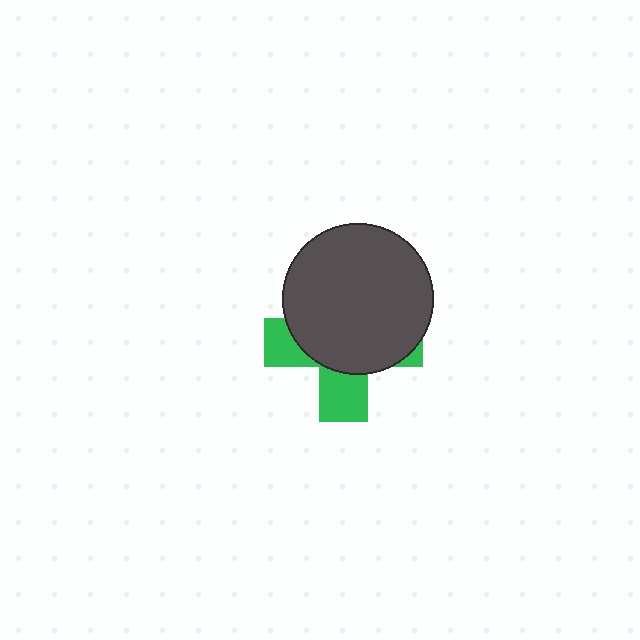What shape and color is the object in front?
The object in front is a dark gray circle.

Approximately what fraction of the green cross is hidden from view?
Roughly 66% of the green cross is hidden behind the dark gray circle.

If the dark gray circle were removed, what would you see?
You would see the complete green cross.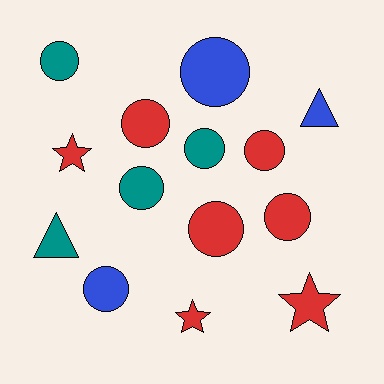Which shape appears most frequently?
Circle, with 9 objects.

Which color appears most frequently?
Red, with 7 objects.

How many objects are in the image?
There are 14 objects.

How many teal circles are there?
There are 3 teal circles.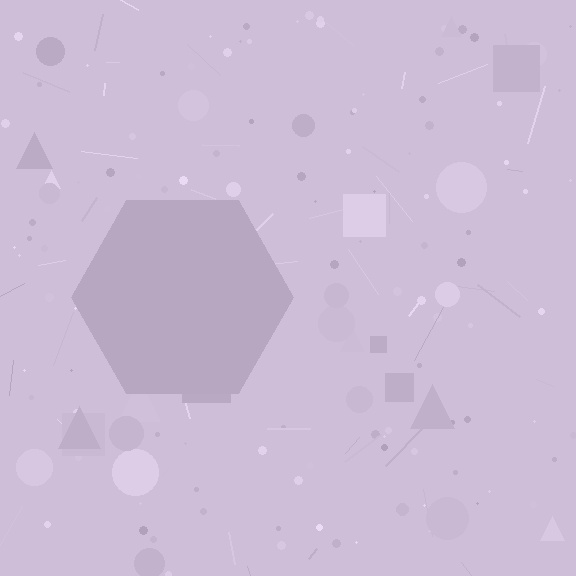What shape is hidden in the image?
A hexagon is hidden in the image.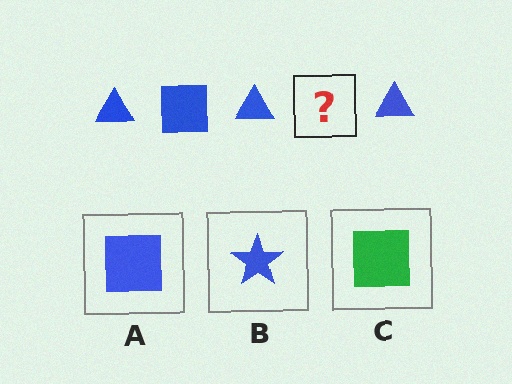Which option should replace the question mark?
Option A.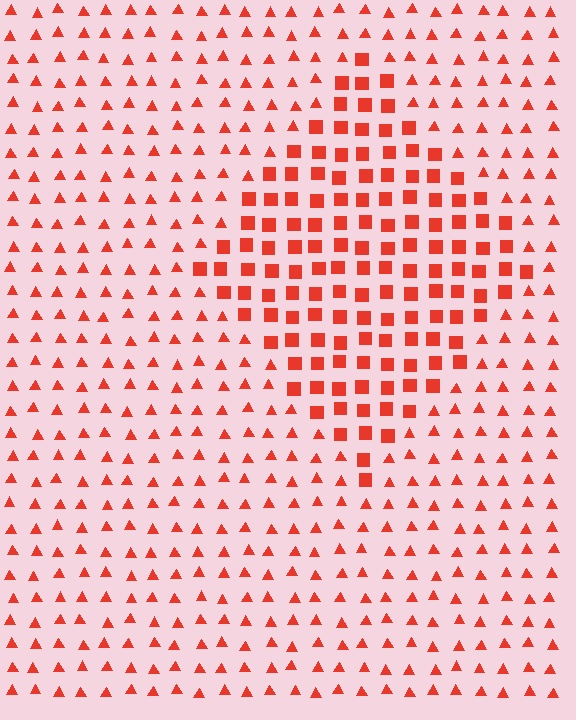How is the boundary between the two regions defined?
The boundary is defined by a change in element shape: squares inside vs. triangles outside. All elements share the same color and spacing.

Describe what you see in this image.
The image is filled with small red elements arranged in a uniform grid. A diamond-shaped region contains squares, while the surrounding area contains triangles. The boundary is defined purely by the change in element shape.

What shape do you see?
I see a diamond.